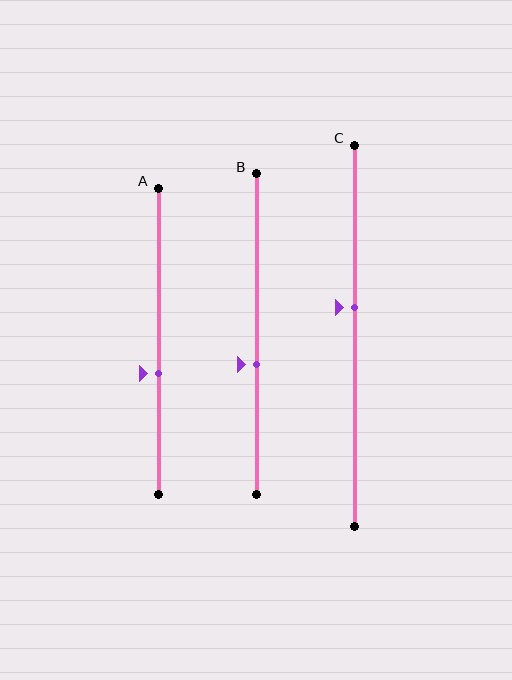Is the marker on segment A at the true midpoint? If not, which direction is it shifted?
No, the marker on segment A is shifted downward by about 11% of the segment length.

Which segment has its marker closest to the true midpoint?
Segment C has its marker closest to the true midpoint.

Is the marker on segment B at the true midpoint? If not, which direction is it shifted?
No, the marker on segment B is shifted downward by about 9% of the segment length.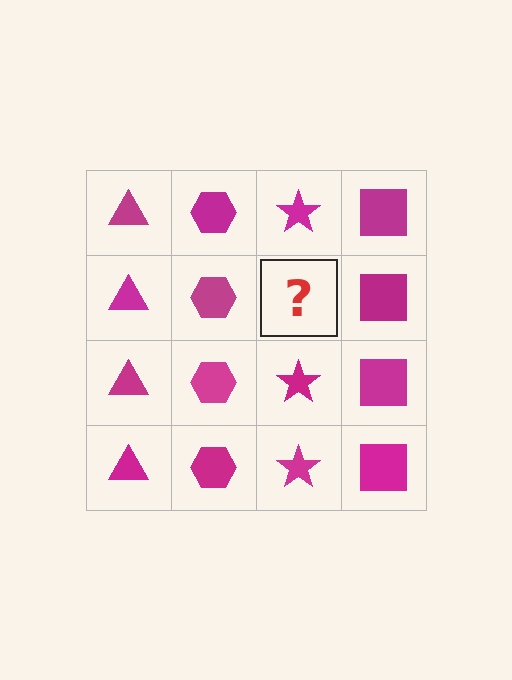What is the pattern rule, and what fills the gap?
The rule is that each column has a consistent shape. The gap should be filled with a magenta star.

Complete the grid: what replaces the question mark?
The question mark should be replaced with a magenta star.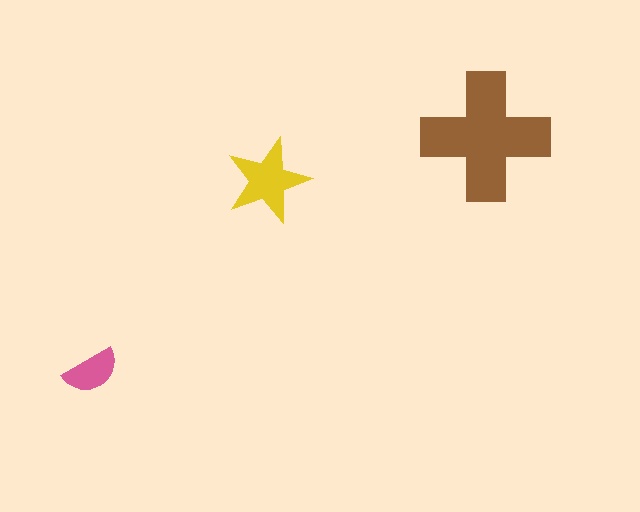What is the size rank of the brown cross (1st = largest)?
1st.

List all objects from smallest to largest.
The pink semicircle, the yellow star, the brown cross.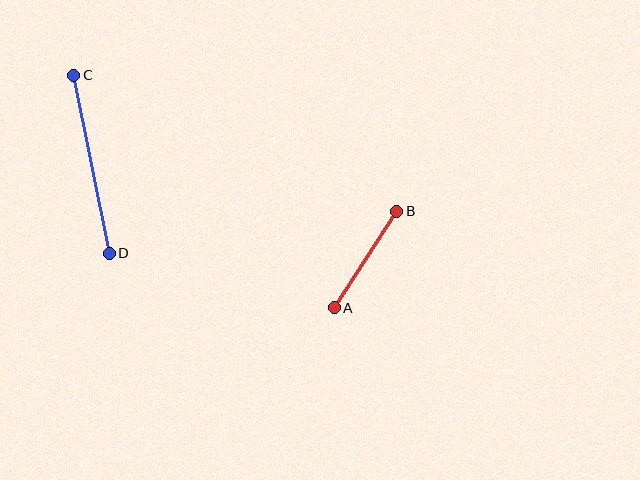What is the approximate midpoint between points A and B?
The midpoint is at approximately (366, 260) pixels.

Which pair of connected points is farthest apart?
Points C and D are farthest apart.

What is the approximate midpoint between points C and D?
The midpoint is at approximately (91, 164) pixels.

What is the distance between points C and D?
The distance is approximately 182 pixels.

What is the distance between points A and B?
The distance is approximately 115 pixels.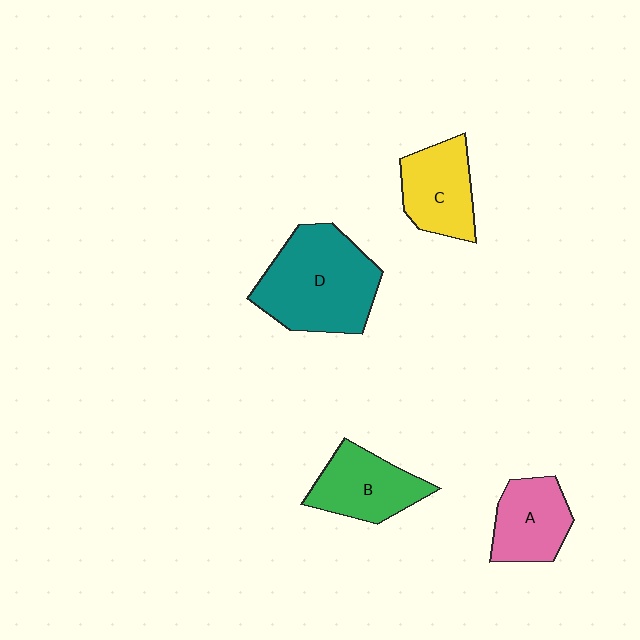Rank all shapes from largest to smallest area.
From largest to smallest: D (teal), B (green), C (yellow), A (pink).